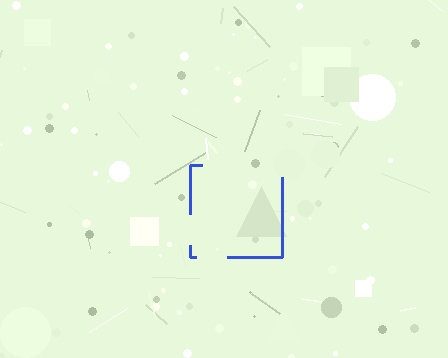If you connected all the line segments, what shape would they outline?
They would outline a square.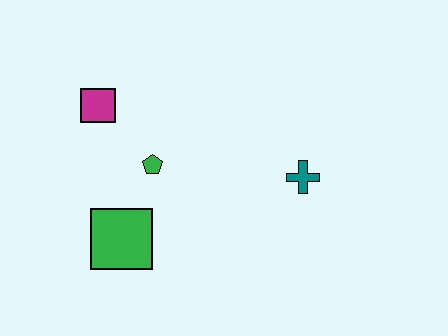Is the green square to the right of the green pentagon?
No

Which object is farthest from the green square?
The teal cross is farthest from the green square.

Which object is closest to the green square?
The green pentagon is closest to the green square.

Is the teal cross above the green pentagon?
No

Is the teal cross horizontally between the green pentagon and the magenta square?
No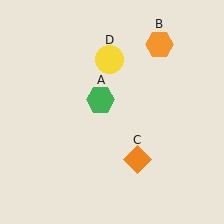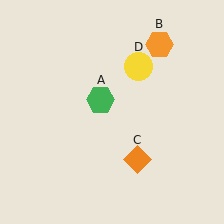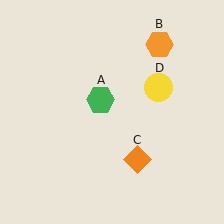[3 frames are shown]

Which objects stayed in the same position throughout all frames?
Green hexagon (object A) and orange hexagon (object B) and orange diamond (object C) remained stationary.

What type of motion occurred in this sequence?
The yellow circle (object D) rotated clockwise around the center of the scene.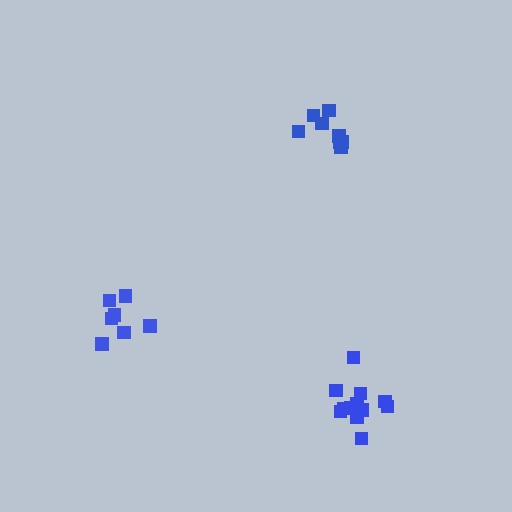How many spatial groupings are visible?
There are 3 spatial groupings.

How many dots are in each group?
Group 1: 7 dots, Group 2: 8 dots, Group 3: 12 dots (27 total).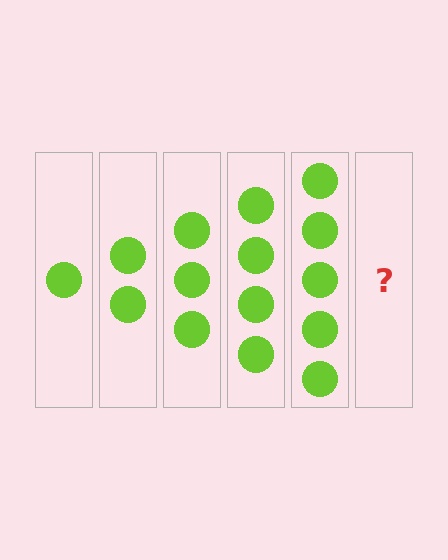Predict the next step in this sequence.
The next step is 6 circles.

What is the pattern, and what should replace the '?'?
The pattern is that each step adds one more circle. The '?' should be 6 circles.